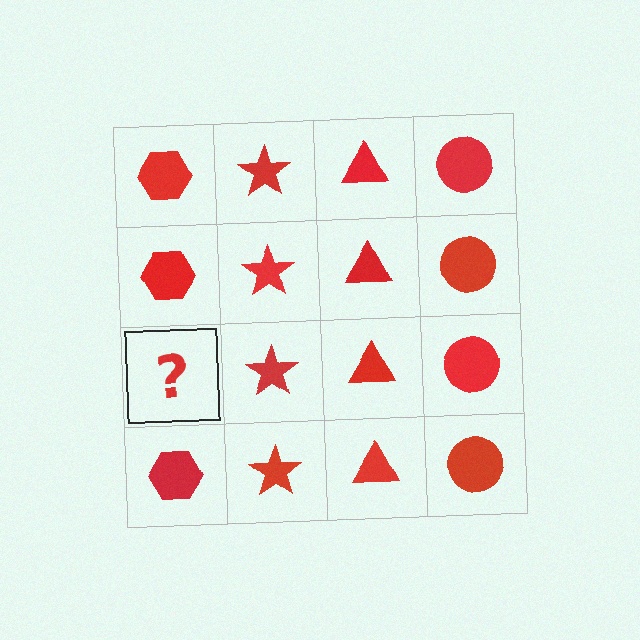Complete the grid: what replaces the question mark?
The question mark should be replaced with a red hexagon.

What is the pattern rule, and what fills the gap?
The rule is that each column has a consistent shape. The gap should be filled with a red hexagon.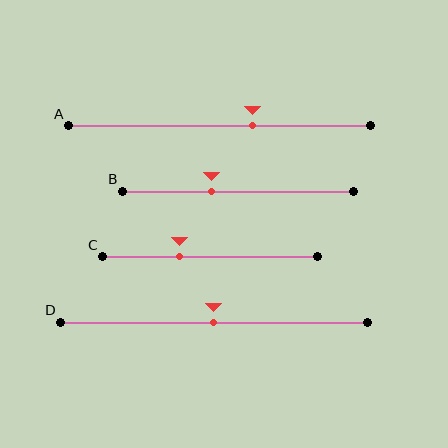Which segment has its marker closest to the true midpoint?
Segment D has its marker closest to the true midpoint.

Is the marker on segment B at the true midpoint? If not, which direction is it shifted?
No, the marker on segment B is shifted to the left by about 12% of the segment length.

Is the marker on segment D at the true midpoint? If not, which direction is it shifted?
Yes, the marker on segment D is at the true midpoint.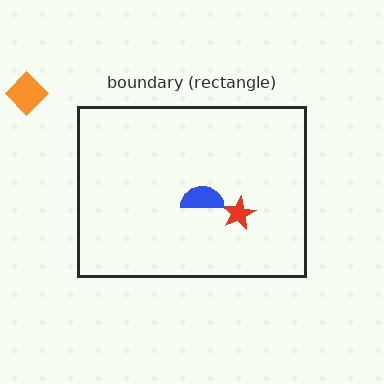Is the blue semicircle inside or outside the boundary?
Inside.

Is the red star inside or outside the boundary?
Inside.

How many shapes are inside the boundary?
2 inside, 1 outside.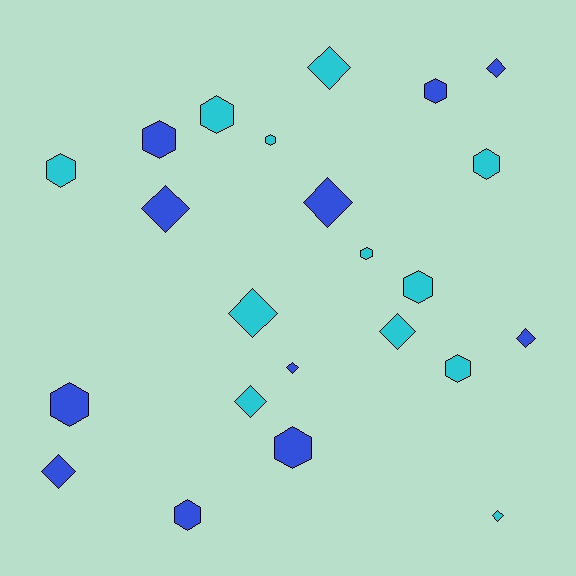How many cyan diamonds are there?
There are 5 cyan diamonds.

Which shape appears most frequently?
Hexagon, with 12 objects.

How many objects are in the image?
There are 23 objects.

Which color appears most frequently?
Cyan, with 12 objects.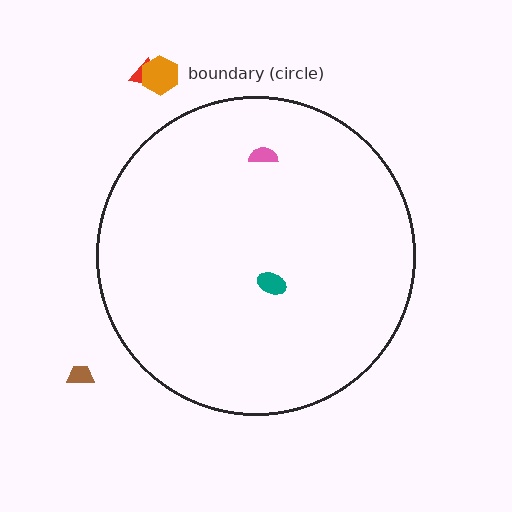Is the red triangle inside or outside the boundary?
Outside.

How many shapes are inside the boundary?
2 inside, 3 outside.